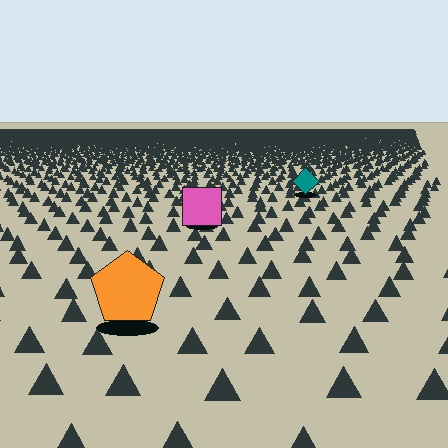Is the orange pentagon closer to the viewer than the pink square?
Yes. The orange pentagon is closer — you can tell from the texture gradient: the ground texture is coarser near it.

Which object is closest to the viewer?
The orange pentagon is closest. The texture marks near it are larger and more spread out.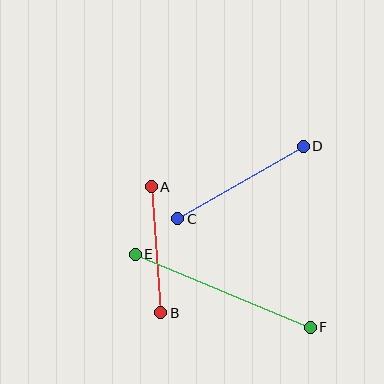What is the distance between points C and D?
The distance is approximately 145 pixels.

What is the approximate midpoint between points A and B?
The midpoint is at approximately (156, 250) pixels.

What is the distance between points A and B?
The distance is approximately 126 pixels.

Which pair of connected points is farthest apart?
Points E and F are farthest apart.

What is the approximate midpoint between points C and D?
The midpoint is at approximately (240, 182) pixels.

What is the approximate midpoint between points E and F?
The midpoint is at approximately (223, 291) pixels.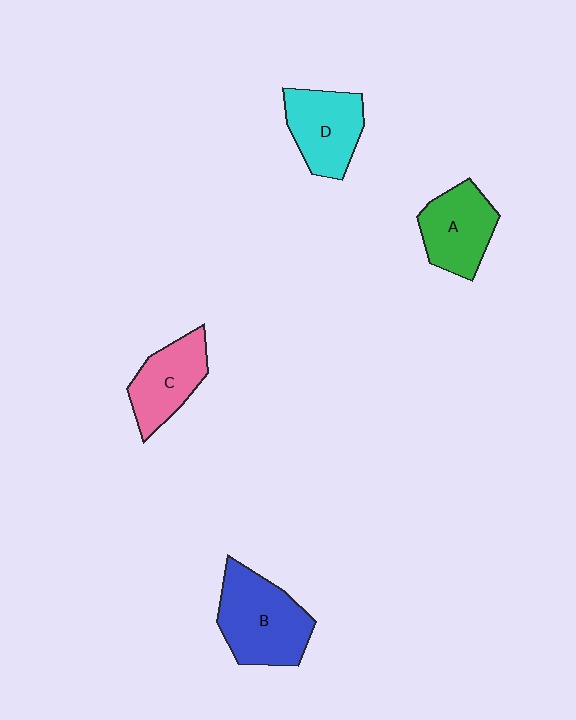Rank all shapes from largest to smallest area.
From largest to smallest: B (blue), D (cyan), A (green), C (pink).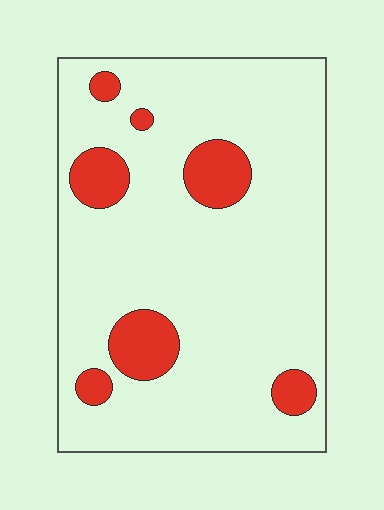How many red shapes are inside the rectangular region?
7.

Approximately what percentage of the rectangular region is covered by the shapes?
Approximately 15%.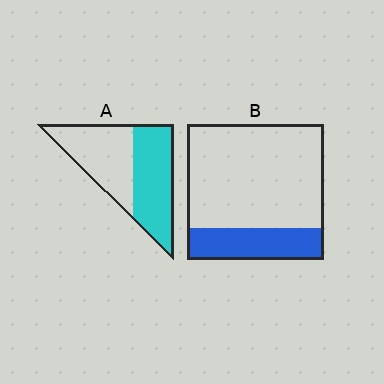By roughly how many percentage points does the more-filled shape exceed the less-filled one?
By roughly 25 percentage points (A over B).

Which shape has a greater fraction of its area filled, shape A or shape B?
Shape A.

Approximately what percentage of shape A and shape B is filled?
A is approximately 50% and B is approximately 25%.